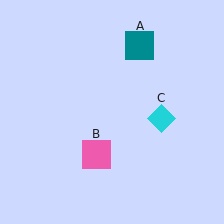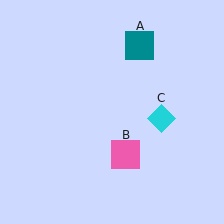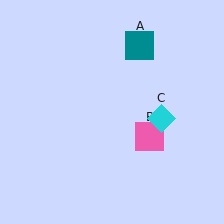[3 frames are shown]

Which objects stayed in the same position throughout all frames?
Teal square (object A) and cyan diamond (object C) remained stationary.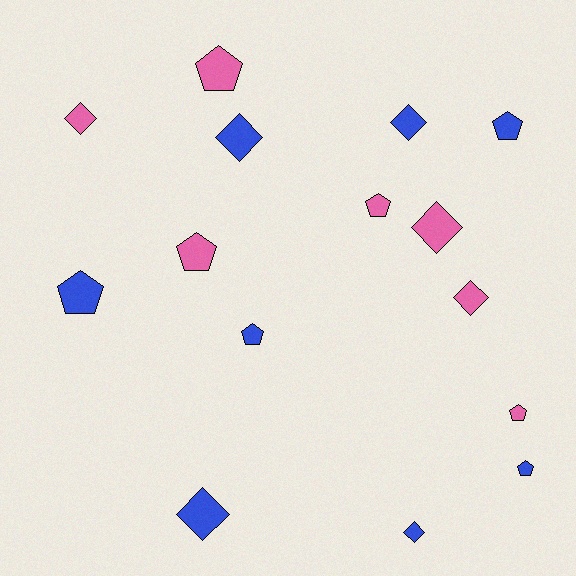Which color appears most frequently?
Blue, with 8 objects.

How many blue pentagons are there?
There are 4 blue pentagons.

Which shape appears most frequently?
Pentagon, with 8 objects.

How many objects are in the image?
There are 15 objects.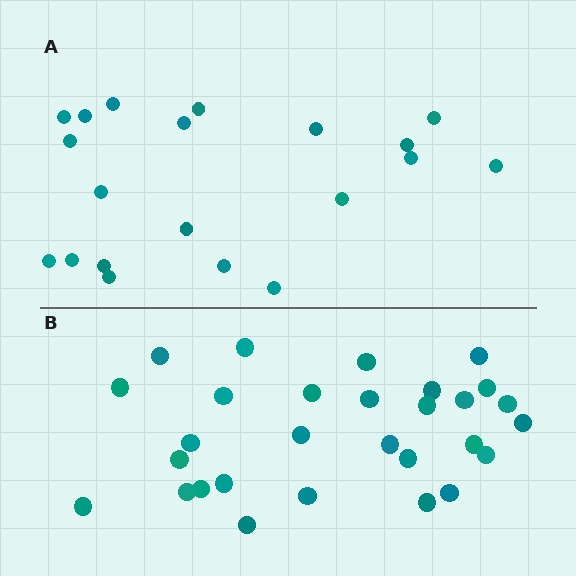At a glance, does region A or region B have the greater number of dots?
Region B (the bottom region) has more dots.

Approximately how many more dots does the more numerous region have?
Region B has roughly 8 or so more dots than region A.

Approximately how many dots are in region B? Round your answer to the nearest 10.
About 30 dots. (The exact count is 29, which rounds to 30.)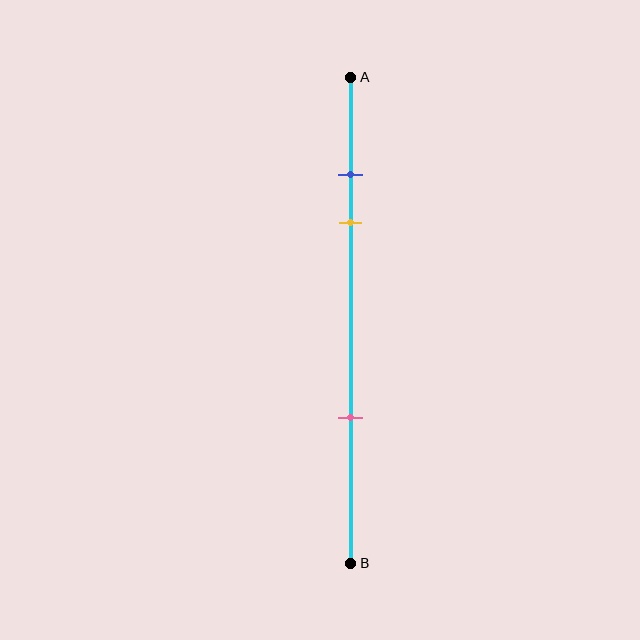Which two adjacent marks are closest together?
The blue and yellow marks are the closest adjacent pair.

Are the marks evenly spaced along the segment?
No, the marks are not evenly spaced.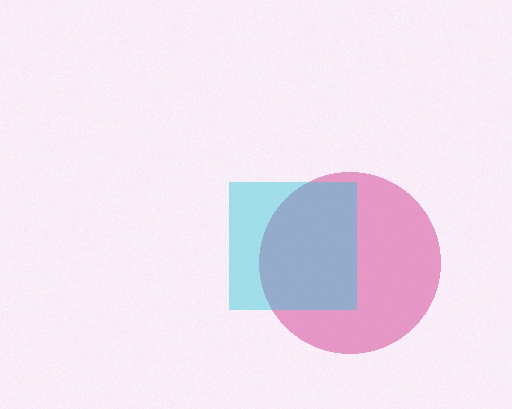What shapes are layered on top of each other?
The layered shapes are: a pink circle, a cyan square.